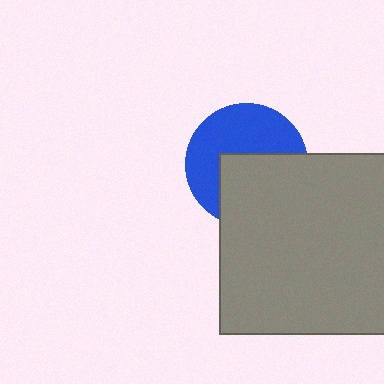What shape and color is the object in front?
The object in front is a gray rectangle.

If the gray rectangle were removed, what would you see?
You would see the complete blue circle.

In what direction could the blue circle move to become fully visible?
The blue circle could move up. That would shift it out from behind the gray rectangle entirely.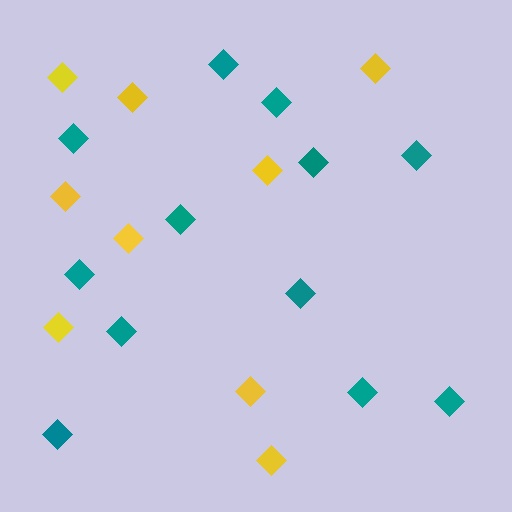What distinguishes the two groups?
There are 2 groups: one group of teal diamonds (12) and one group of yellow diamonds (9).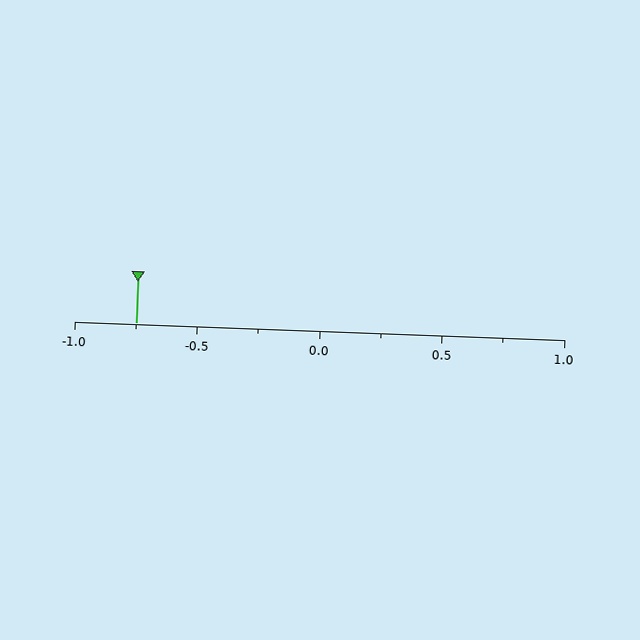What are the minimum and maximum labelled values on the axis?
The axis runs from -1.0 to 1.0.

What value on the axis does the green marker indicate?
The marker indicates approximately -0.75.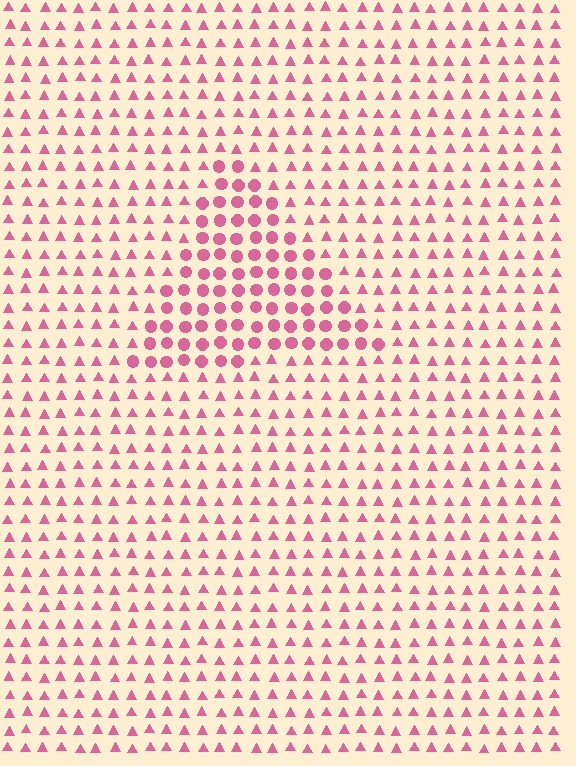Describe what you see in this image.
The image is filled with small pink elements arranged in a uniform grid. A triangle-shaped region contains circles, while the surrounding area contains triangles. The boundary is defined purely by the change in element shape.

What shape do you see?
I see a triangle.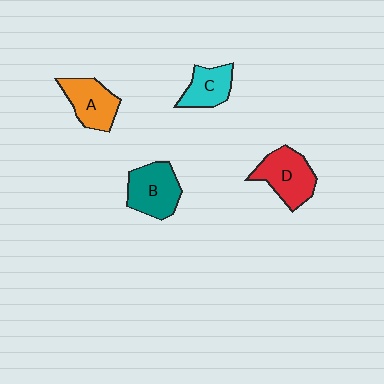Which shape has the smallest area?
Shape C (cyan).